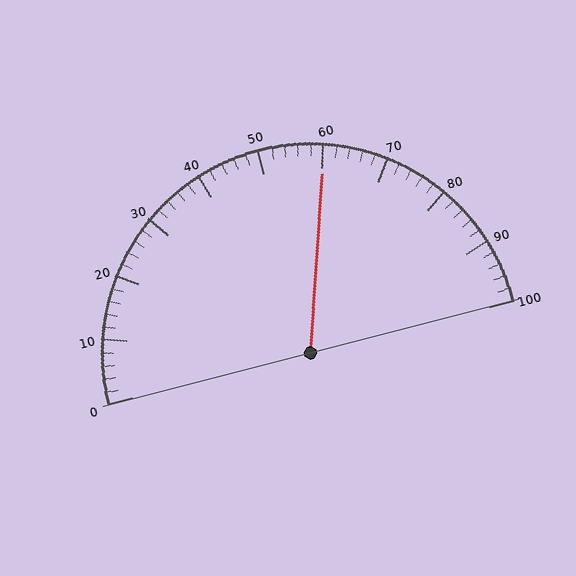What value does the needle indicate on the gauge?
The needle indicates approximately 60.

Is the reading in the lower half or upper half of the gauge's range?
The reading is in the upper half of the range (0 to 100).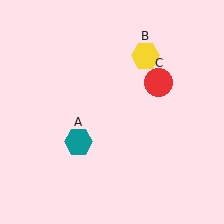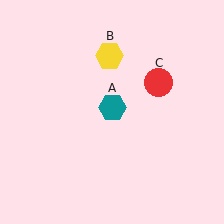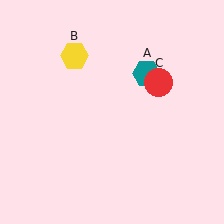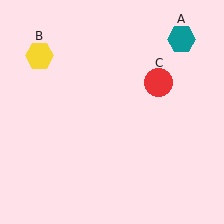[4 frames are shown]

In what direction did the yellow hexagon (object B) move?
The yellow hexagon (object B) moved left.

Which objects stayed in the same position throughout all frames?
Red circle (object C) remained stationary.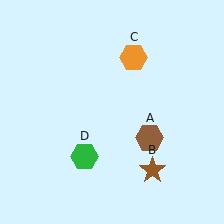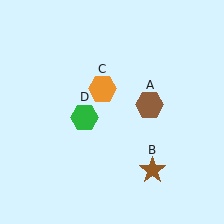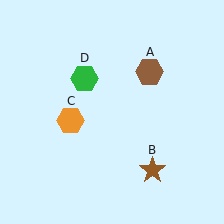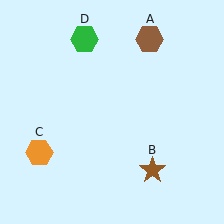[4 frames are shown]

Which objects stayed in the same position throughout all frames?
Brown star (object B) remained stationary.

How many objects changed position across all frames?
3 objects changed position: brown hexagon (object A), orange hexagon (object C), green hexagon (object D).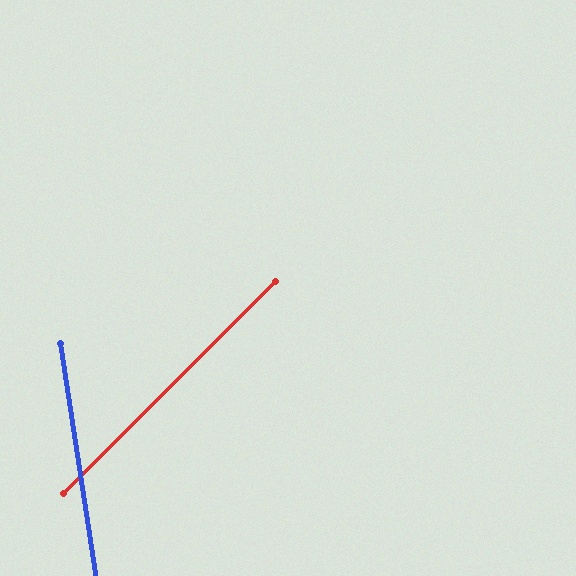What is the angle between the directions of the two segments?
Approximately 54 degrees.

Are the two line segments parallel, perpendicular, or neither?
Neither parallel nor perpendicular — they differ by about 54°.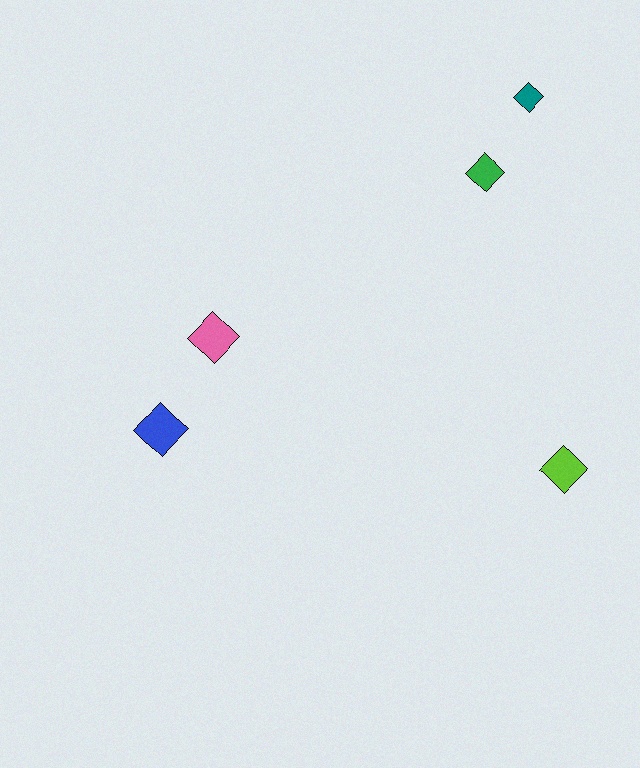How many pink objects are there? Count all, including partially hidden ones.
There is 1 pink object.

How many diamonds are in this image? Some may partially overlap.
There are 5 diamonds.